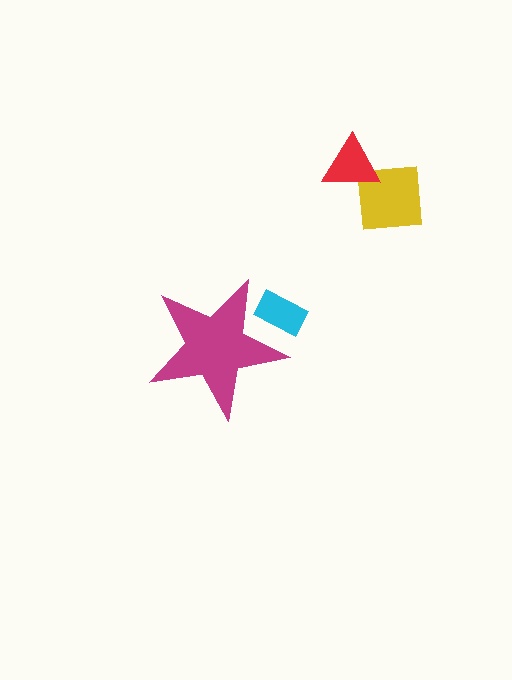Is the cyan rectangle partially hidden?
Yes, the cyan rectangle is partially hidden behind the magenta star.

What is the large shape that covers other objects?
A magenta star.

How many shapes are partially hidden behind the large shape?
1 shape is partially hidden.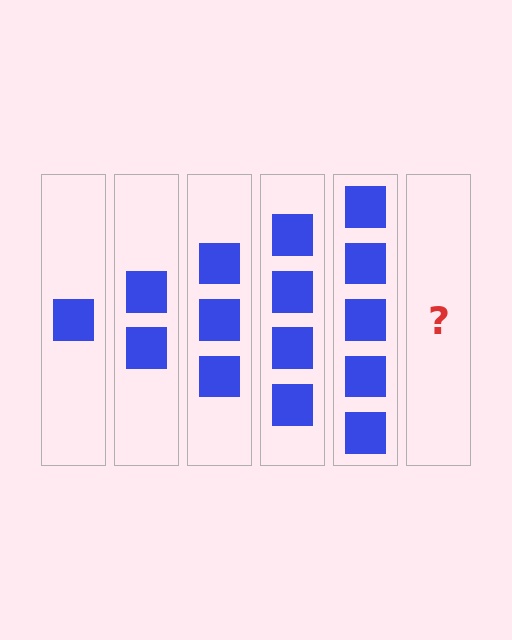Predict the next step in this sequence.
The next step is 6 squares.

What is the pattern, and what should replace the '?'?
The pattern is that each step adds one more square. The '?' should be 6 squares.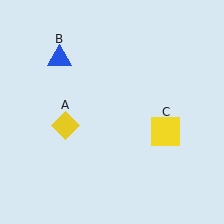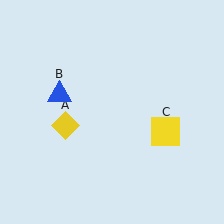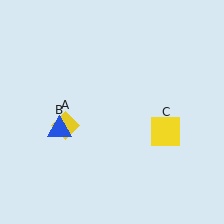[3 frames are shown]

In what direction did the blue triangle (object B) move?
The blue triangle (object B) moved down.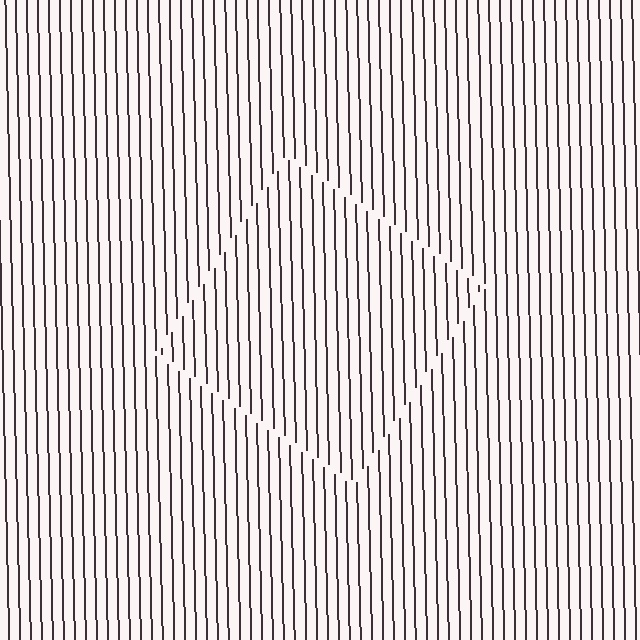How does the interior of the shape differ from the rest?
The interior of the shape contains the same grating, shifted by half a period — the contour is defined by the phase discontinuity where line-ends from the inner and outer gratings abut.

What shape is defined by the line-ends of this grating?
An illusory square. The interior of the shape contains the same grating, shifted by half a period — the contour is defined by the phase discontinuity where line-ends from the inner and outer gratings abut.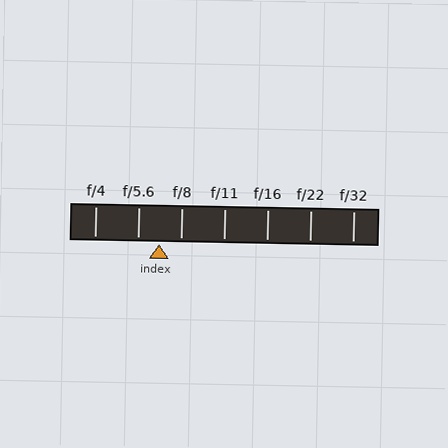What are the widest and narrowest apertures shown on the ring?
The widest aperture shown is f/4 and the narrowest is f/32.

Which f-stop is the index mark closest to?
The index mark is closest to f/5.6.